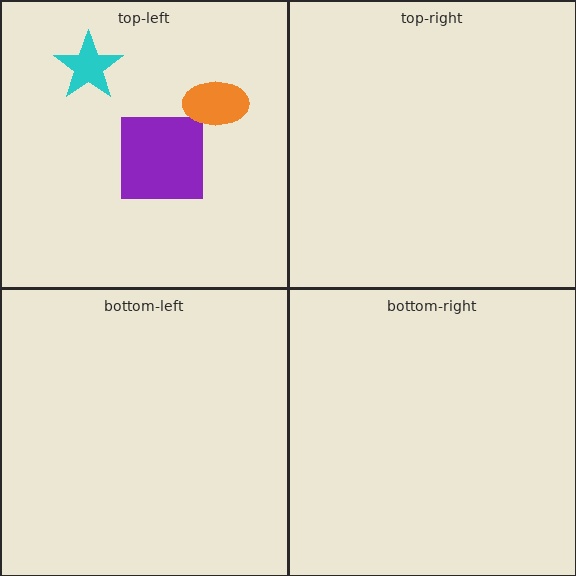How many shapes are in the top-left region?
3.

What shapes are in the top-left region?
The cyan star, the purple square, the orange ellipse.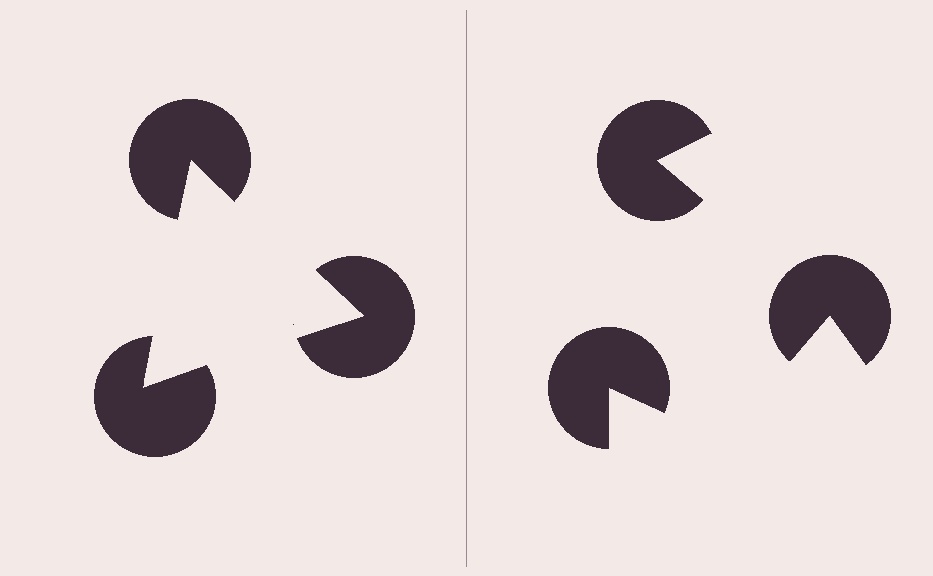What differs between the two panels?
The pac-man discs are positioned identically on both sides; only the wedge orientations differ. On the left they align to a triangle; on the right they are misaligned.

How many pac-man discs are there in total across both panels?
6 — 3 on each side.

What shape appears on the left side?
An illusory triangle.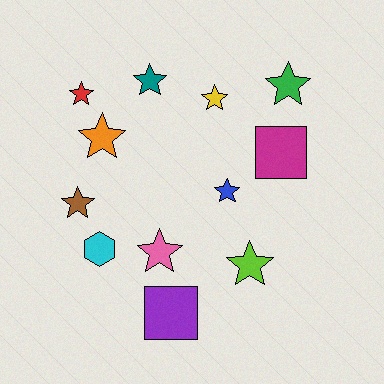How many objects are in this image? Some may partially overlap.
There are 12 objects.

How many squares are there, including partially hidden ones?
There are 2 squares.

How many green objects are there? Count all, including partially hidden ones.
There is 1 green object.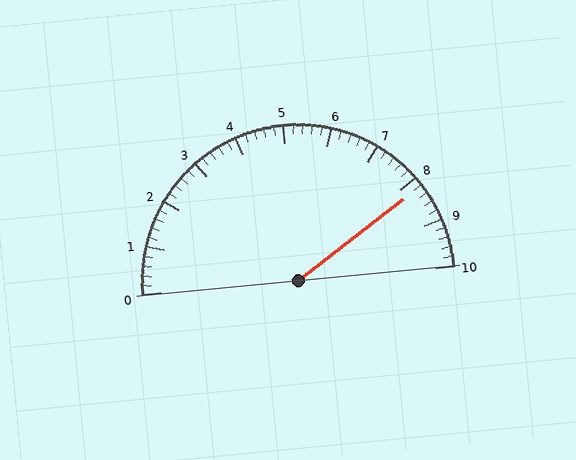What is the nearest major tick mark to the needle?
The nearest major tick mark is 8.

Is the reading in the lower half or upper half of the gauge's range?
The reading is in the upper half of the range (0 to 10).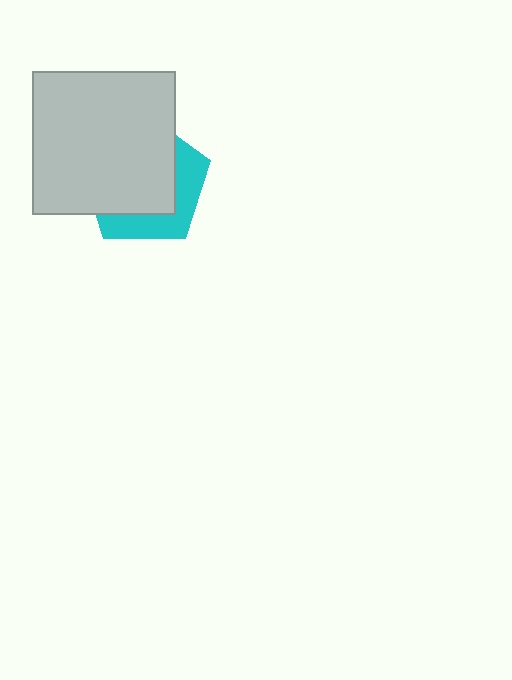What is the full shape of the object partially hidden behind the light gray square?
The partially hidden object is a cyan pentagon.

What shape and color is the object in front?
The object in front is a light gray square.